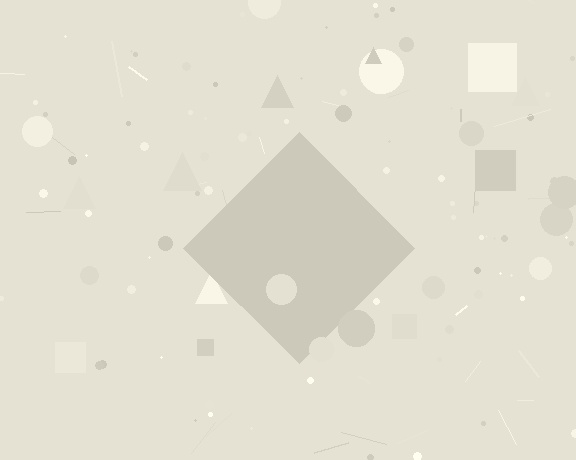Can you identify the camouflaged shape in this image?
The camouflaged shape is a diamond.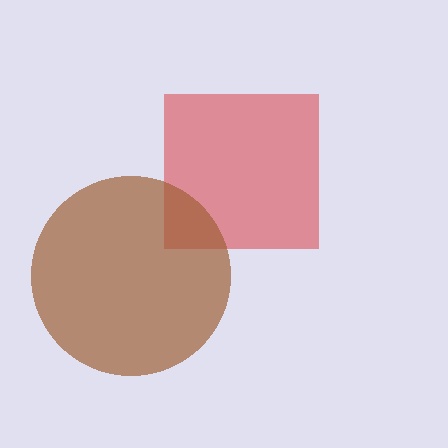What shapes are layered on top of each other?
The layered shapes are: a red square, a brown circle.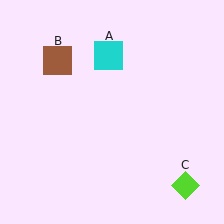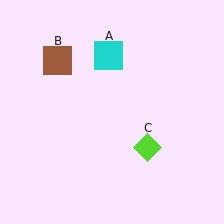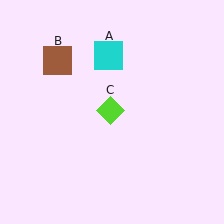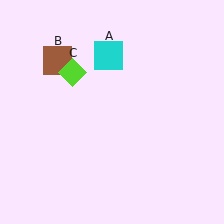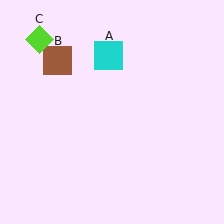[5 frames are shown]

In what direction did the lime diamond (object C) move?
The lime diamond (object C) moved up and to the left.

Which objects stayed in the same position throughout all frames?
Cyan square (object A) and brown square (object B) remained stationary.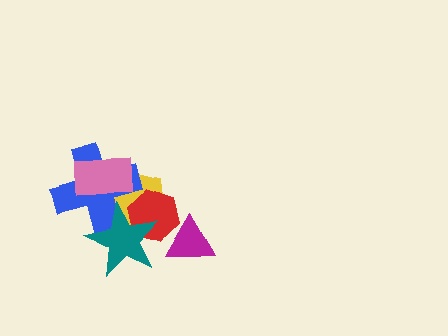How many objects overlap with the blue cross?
4 objects overlap with the blue cross.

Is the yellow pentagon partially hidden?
Yes, it is partially covered by another shape.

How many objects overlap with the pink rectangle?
2 objects overlap with the pink rectangle.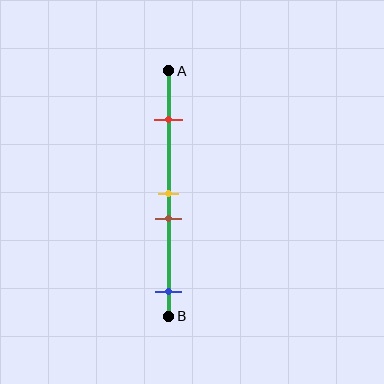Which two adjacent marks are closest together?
The yellow and brown marks are the closest adjacent pair.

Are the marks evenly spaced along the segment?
No, the marks are not evenly spaced.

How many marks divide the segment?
There are 4 marks dividing the segment.